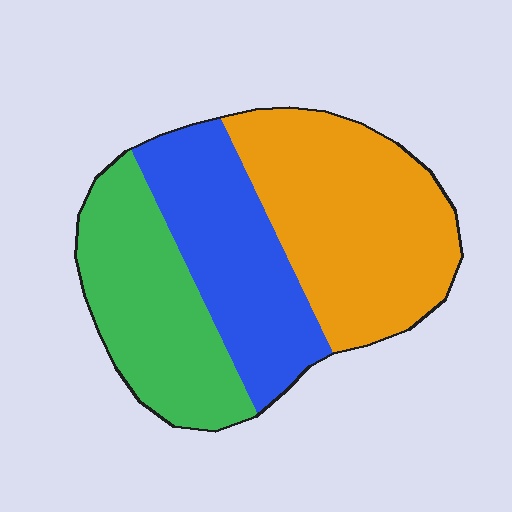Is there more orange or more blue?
Orange.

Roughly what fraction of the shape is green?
Green takes up between a sixth and a third of the shape.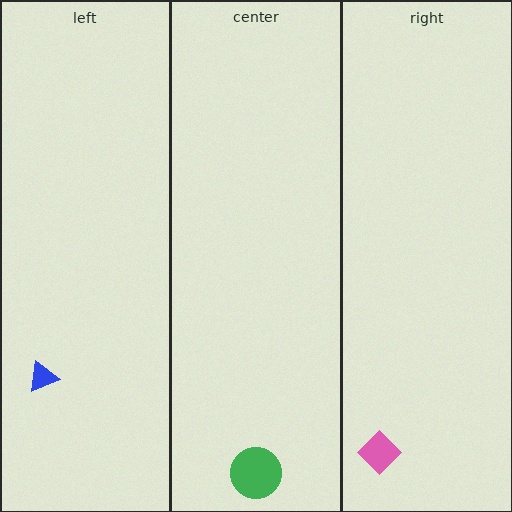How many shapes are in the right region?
1.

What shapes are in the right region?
The pink diamond.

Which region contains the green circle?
The center region.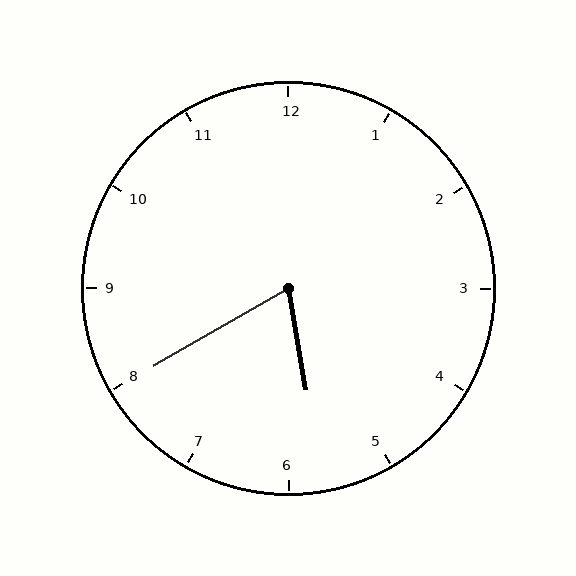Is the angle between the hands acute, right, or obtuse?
It is acute.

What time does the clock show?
5:40.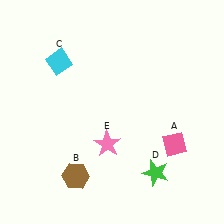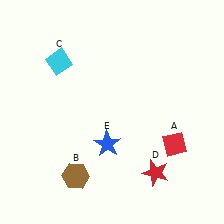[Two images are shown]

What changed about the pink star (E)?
In Image 1, E is pink. In Image 2, it changed to blue.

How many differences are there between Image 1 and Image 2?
There are 3 differences between the two images.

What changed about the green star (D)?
In Image 1, D is green. In Image 2, it changed to red.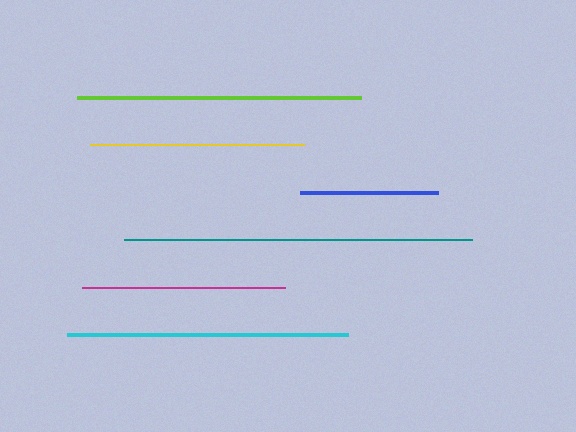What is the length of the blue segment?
The blue segment is approximately 138 pixels long.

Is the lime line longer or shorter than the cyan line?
The lime line is longer than the cyan line.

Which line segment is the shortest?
The blue line is the shortest at approximately 138 pixels.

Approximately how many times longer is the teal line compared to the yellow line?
The teal line is approximately 1.6 times the length of the yellow line.